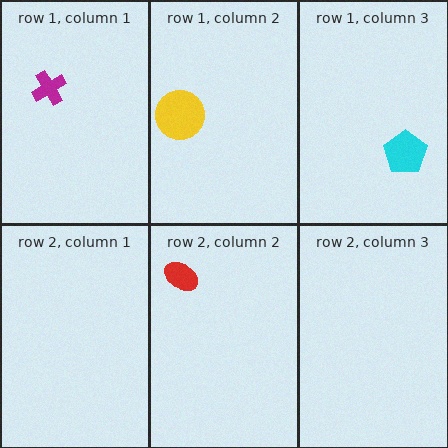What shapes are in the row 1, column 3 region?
The cyan pentagon.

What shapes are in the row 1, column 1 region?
The magenta cross.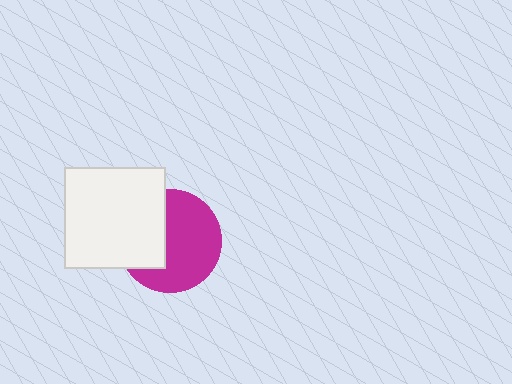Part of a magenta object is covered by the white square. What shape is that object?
It is a circle.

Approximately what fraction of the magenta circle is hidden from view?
Roughly 37% of the magenta circle is hidden behind the white square.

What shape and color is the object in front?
The object in front is a white square.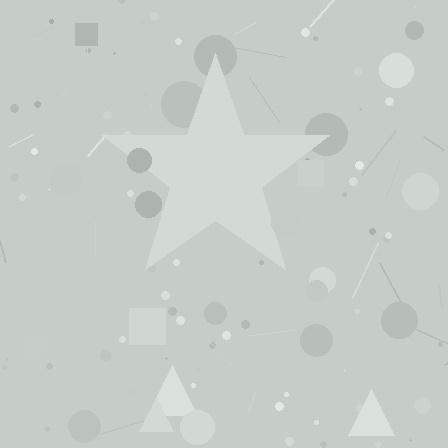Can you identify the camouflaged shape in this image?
The camouflaged shape is a star.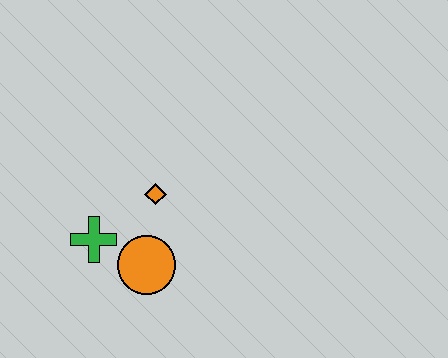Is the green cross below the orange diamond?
Yes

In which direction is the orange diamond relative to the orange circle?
The orange diamond is above the orange circle.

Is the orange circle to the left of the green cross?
No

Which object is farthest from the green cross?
The orange diamond is farthest from the green cross.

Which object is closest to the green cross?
The orange circle is closest to the green cross.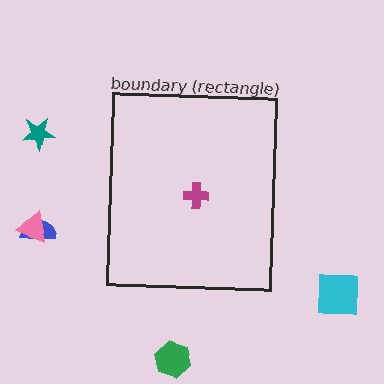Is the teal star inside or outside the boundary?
Outside.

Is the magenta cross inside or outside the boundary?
Inside.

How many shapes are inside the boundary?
1 inside, 5 outside.